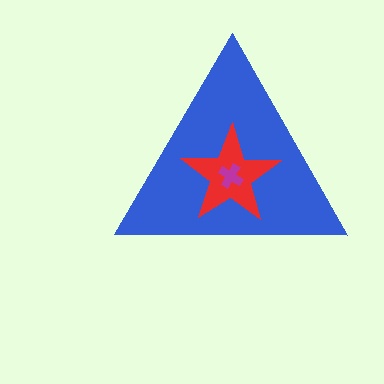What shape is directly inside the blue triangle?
The red star.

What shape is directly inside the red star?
The magenta cross.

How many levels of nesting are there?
3.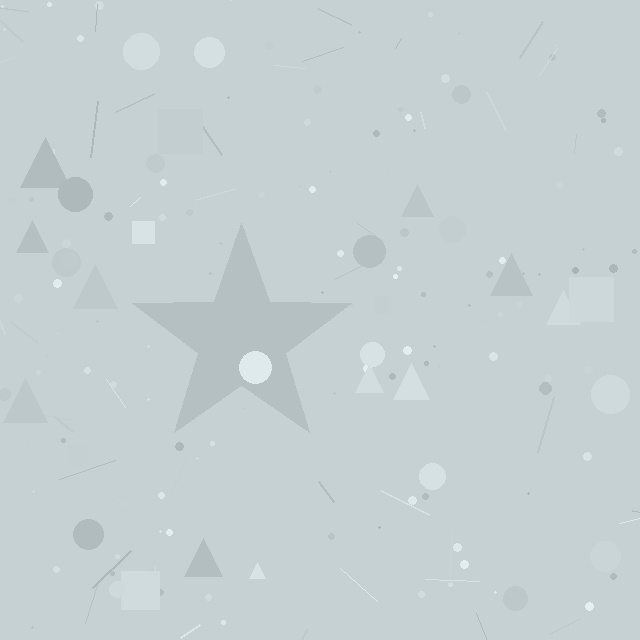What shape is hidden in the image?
A star is hidden in the image.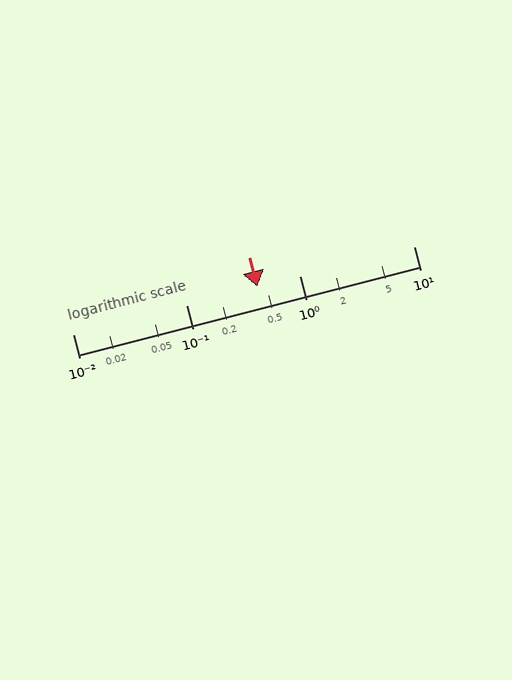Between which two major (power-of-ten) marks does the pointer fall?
The pointer is between 0.1 and 1.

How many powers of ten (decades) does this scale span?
The scale spans 3 decades, from 0.01 to 10.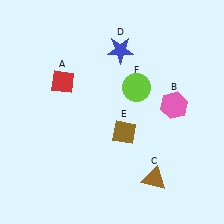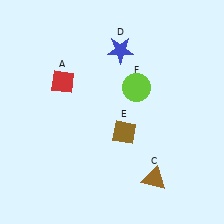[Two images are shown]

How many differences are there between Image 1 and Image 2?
There is 1 difference between the two images.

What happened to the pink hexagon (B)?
The pink hexagon (B) was removed in Image 2. It was in the top-right area of Image 1.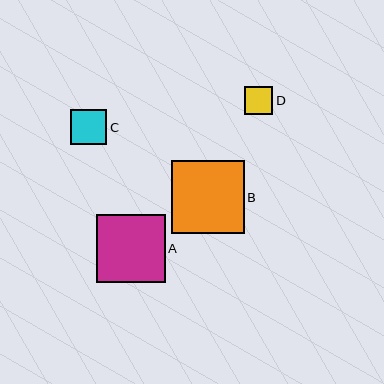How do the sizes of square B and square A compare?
Square B and square A are approximately the same size.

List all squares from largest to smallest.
From largest to smallest: B, A, C, D.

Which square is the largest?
Square B is the largest with a size of approximately 73 pixels.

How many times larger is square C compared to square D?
Square C is approximately 1.3 times the size of square D.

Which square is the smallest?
Square D is the smallest with a size of approximately 28 pixels.